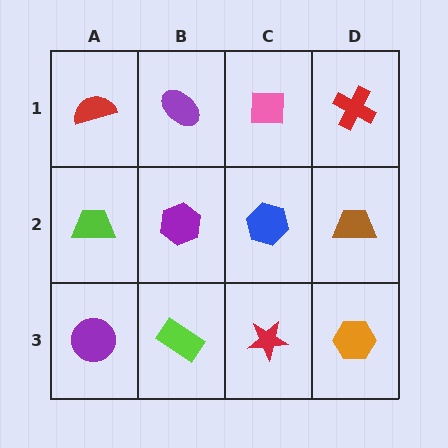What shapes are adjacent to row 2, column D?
A red cross (row 1, column D), an orange hexagon (row 3, column D), a blue hexagon (row 2, column C).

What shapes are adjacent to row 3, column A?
A lime trapezoid (row 2, column A), a lime rectangle (row 3, column B).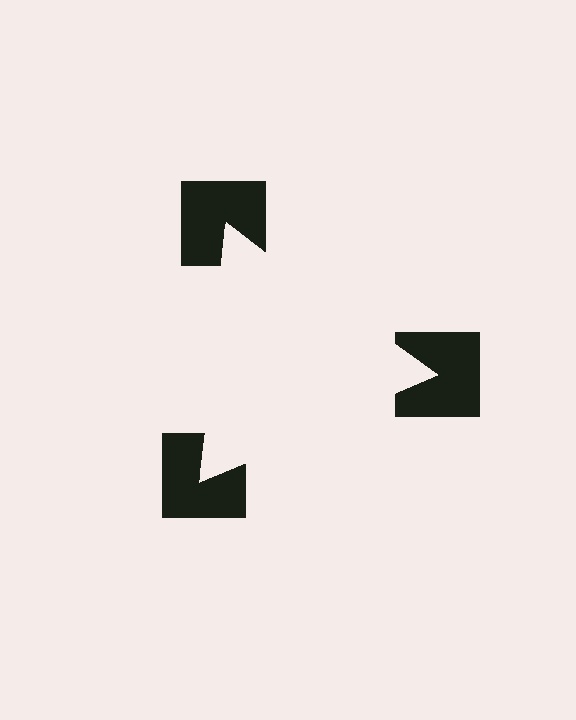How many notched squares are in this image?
There are 3 — one at each vertex of the illusory triangle.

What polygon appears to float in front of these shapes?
An illusory triangle — its edges are inferred from the aligned wedge cuts in the notched squares, not physically drawn.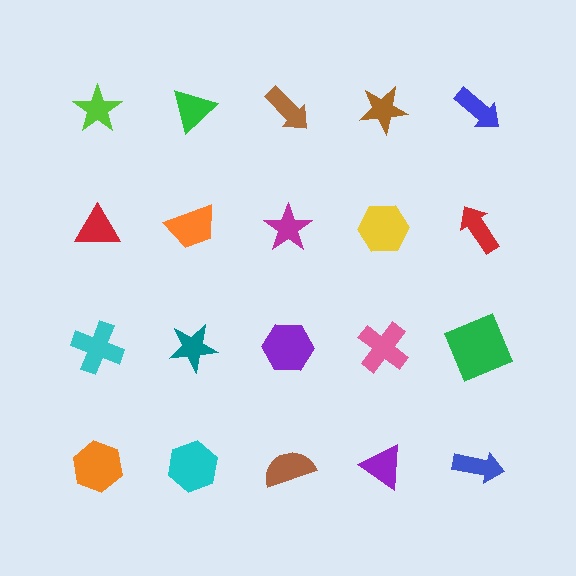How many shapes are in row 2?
5 shapes.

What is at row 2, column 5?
A red arrow.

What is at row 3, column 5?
A green square.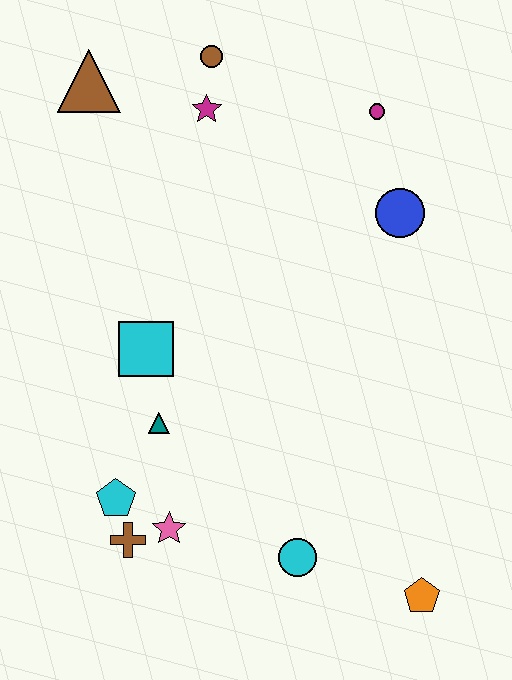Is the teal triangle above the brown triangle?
No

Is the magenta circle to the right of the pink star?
Yes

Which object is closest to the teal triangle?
The cyan square is closest to the teal triangle.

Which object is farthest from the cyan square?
The orange pentagon is farthest from the cyan square.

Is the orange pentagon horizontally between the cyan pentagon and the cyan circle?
No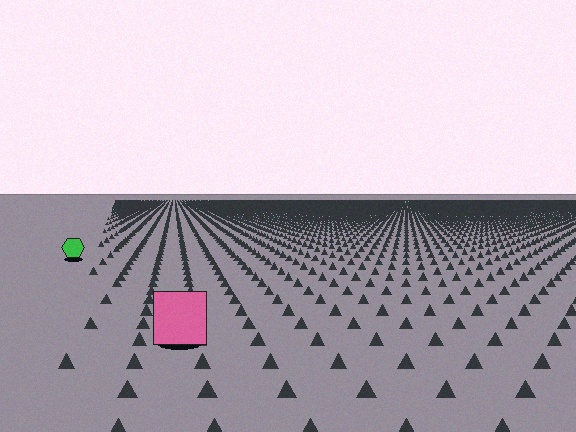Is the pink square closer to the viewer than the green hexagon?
Yes. The pink square is closer — you can tell from the texture gradient: the ground texture is coarser near it.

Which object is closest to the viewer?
The pink square is closest. The texture marks near it are larger and more spread out.